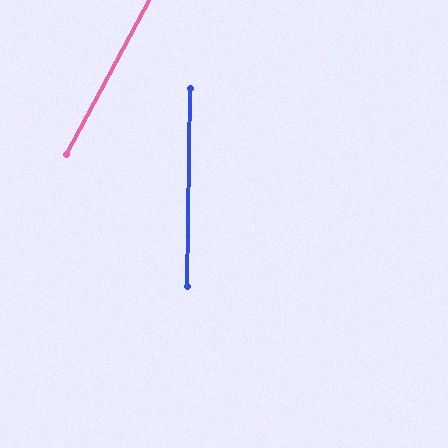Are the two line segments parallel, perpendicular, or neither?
Neither parallel nor perpendicular — they differ by about 27°.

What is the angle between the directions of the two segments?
Approximately 27 degrees.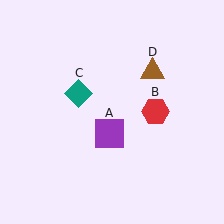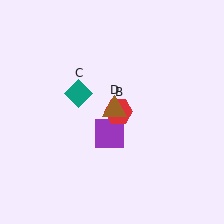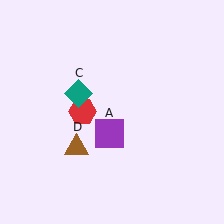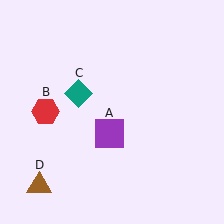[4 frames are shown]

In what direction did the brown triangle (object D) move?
The brown triangle (object D) moved down and to the left.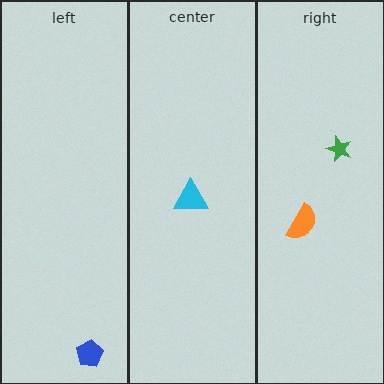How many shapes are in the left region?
1.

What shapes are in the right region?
The green star, the orange semicircle.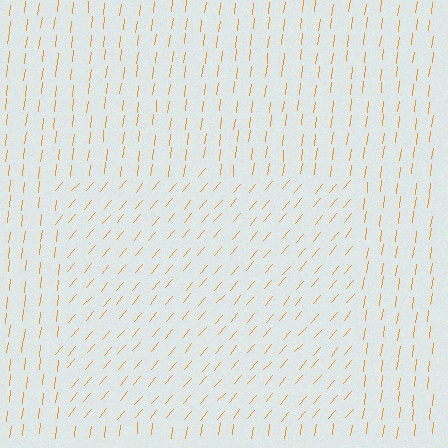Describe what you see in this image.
The image is filled with small orange line segments. A rectangle region in the image has lines oriented differently from the surrounding lines, creating a visible texture boundary.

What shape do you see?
I see a rectangle.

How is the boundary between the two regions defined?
The boundary is defined purely by a change in line orientation (approximately 34 degrees difference). All lines are the same color and thickness.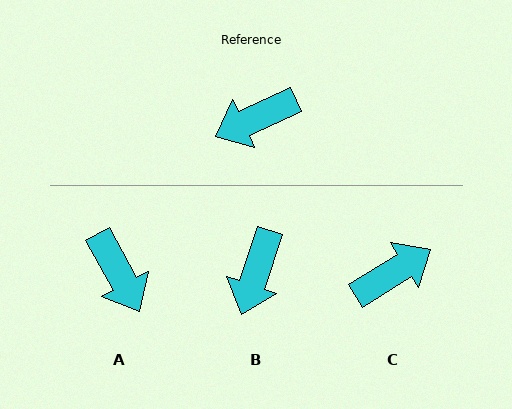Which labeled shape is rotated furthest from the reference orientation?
C, about 172 degrees away.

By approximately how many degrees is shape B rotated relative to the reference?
Approximately 47 degrees counter-clockwise.